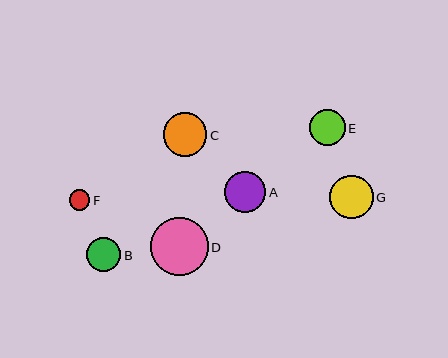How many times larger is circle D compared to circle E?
Circle D is approximately 1.6 times the size of circle E.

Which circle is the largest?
Circle D is the largest with a size of approximately 58 pixels.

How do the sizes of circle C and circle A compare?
Circle C and circle A are approximately the same size.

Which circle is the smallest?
Circle F is the smallest with a size of approximately 20 pixels.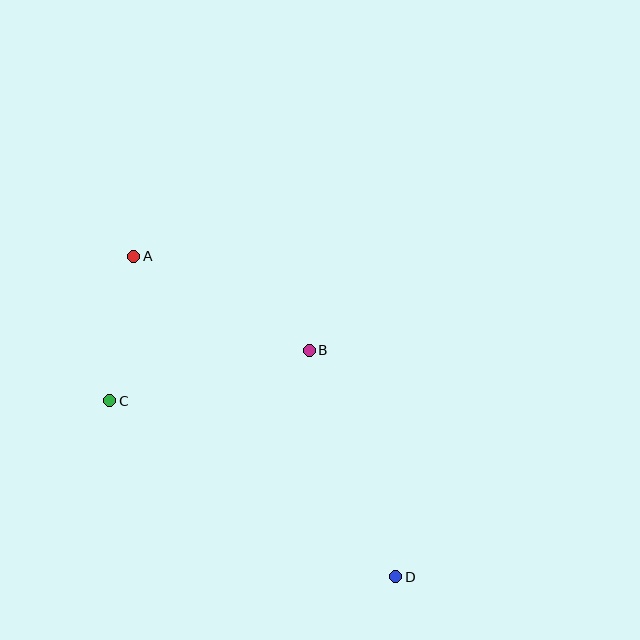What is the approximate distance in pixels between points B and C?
The distance between B and C is approximately 206 pixels.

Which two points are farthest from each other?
Points A and D are farthest from each other.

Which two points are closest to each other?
Points A and C are closest to each other.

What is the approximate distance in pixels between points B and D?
The distance between B and D is approximately 242 pixels.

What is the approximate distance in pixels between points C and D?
The distance between C and D is approximately 336 pixels.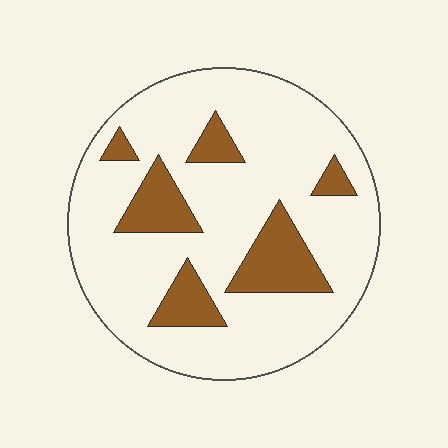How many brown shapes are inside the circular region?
6.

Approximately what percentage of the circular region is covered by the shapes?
Approximately 20%.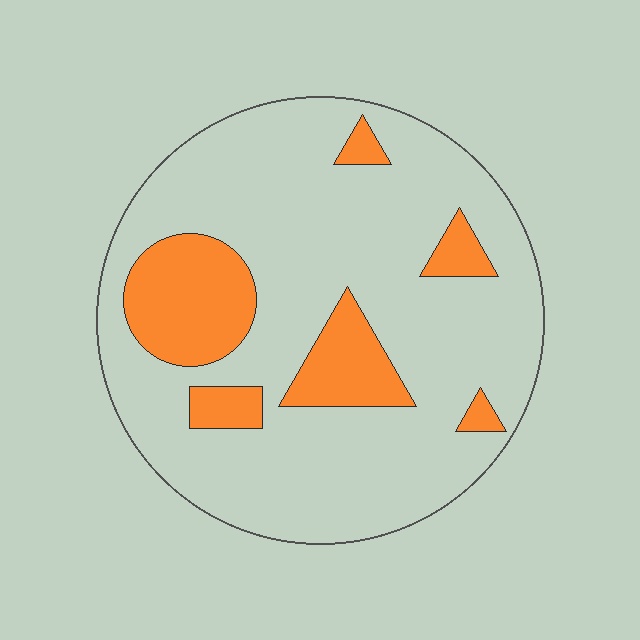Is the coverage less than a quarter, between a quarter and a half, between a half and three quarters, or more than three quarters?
Less than a quarter.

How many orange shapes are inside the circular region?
6.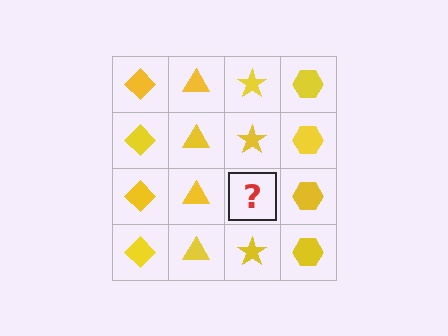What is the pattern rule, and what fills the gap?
The rule is that each column has a consistent shape. The gap should be filled with a yellow star.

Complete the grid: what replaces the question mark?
The question mark should be replaced with a yellow star.